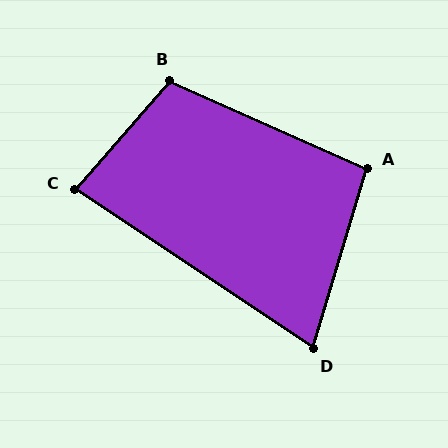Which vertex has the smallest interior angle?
D, at approximately 73 degrees.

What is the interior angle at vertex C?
Approximately 83 degrees (acute).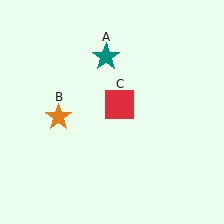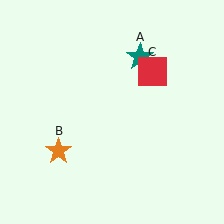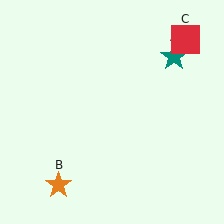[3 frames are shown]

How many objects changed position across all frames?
3 objects changed position: teal star (object A), orange star (object B), red square (object C).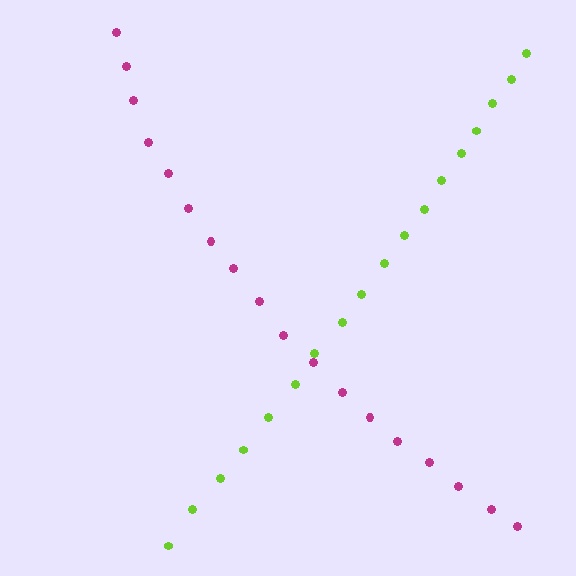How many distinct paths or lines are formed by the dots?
There are 2 distinct paths.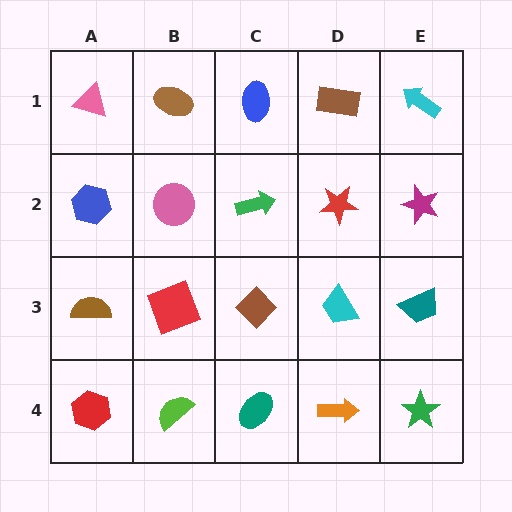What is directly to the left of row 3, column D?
A brown diamond.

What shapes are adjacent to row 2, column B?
A brown ellipse (row 1, column B), a red square (row 3, column B), a blue hexagon (row 2, column A), a green arrow (row 2, column C).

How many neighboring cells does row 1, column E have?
2.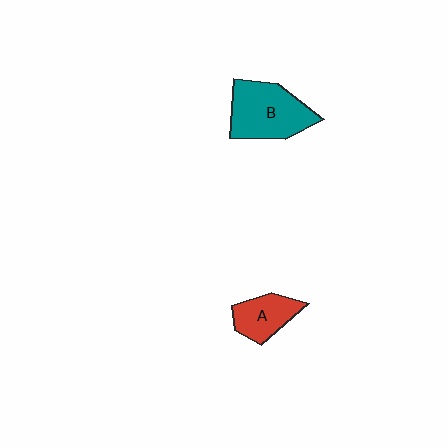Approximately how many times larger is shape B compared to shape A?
Approximately 1.8 times.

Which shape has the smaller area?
Shape A (red).